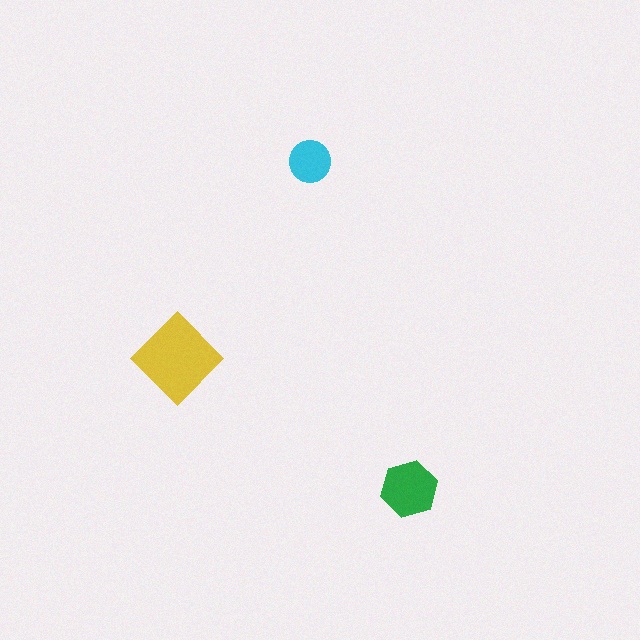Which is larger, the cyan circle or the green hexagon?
The green hexagon.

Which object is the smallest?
The cyan circle.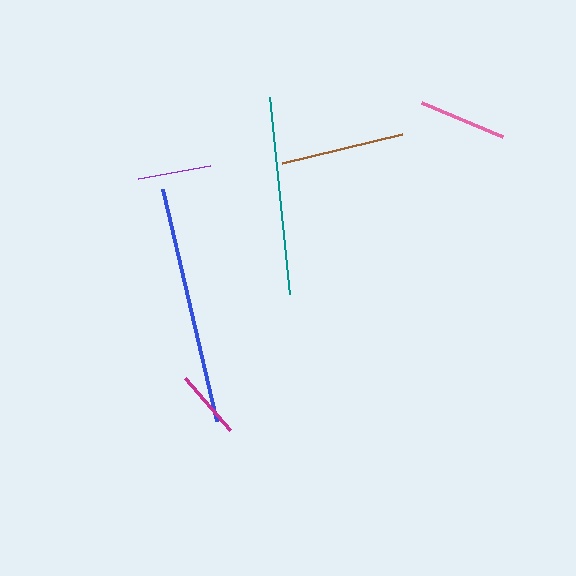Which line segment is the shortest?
The magenta line is the shortest at approximately 69 pixels.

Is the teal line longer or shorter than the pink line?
The teal line is longer than the pink line.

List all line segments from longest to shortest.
From longest to shortest: blue, teal, brown, pink, purple, magenta.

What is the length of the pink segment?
The pink segment is approximately 89 pixels long.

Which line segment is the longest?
The blue line is the longest at approximately 237 pixels.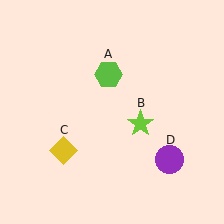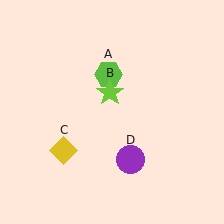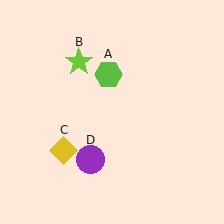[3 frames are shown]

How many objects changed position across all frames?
2 objects changed position: lime star (object B), purple circle (object D).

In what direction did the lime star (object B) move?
The lime star (object B) moved up and to the left.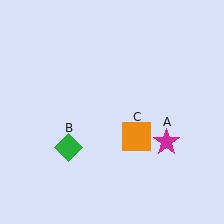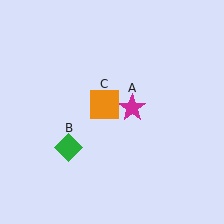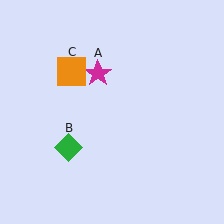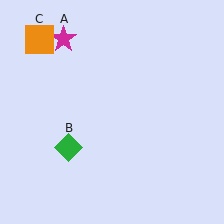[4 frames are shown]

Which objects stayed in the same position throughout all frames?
Green diamond (object B) remained stationary.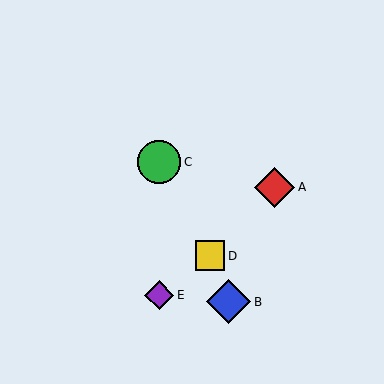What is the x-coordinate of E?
Object E is at x≈159.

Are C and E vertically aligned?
Yes, both are at x≈159.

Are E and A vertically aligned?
No, E is at x≈159 and A is at x≈274.